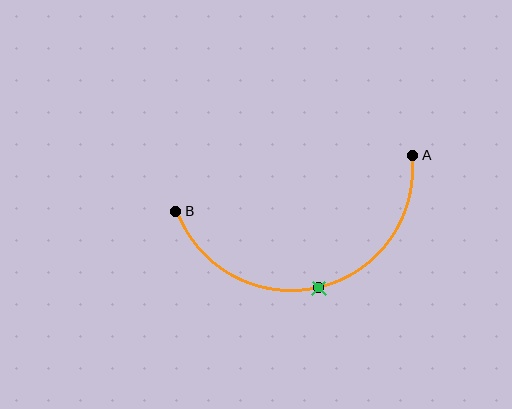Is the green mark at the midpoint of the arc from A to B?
Yes. The green mark lies on the arc at equal arc-length from both A and B — it is the arc midpoint.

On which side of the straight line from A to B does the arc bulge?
The arc bulges below the straight line connecting A and B.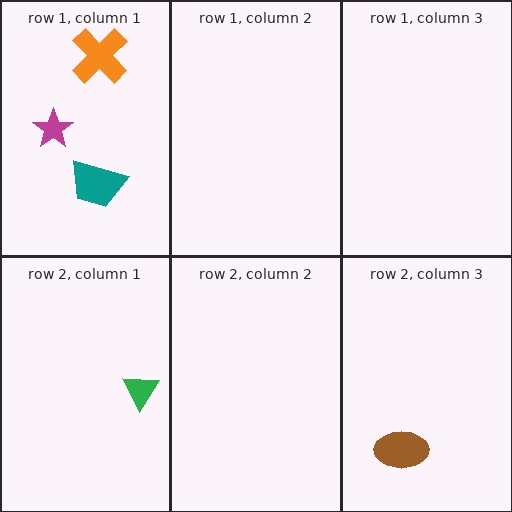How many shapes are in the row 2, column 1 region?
1.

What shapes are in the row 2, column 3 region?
The brown ellipse.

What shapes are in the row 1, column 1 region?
The orange cross, the teal trapezoid, the magenta star.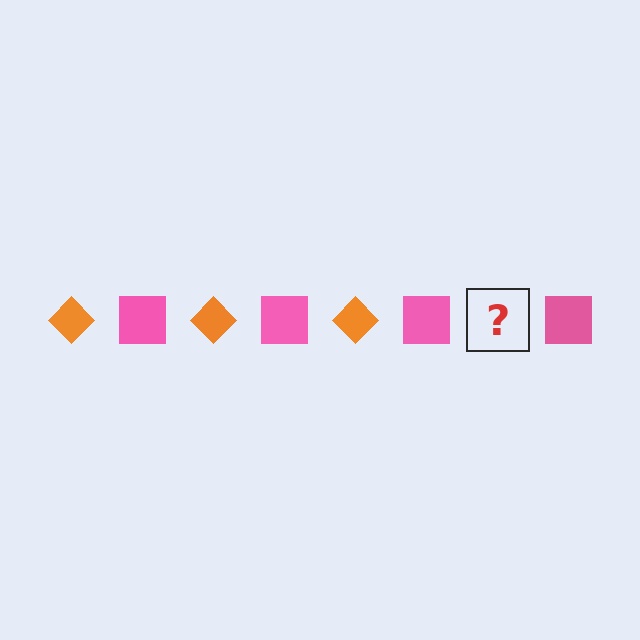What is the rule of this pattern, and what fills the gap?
The rule is that the pattern alternates between orange diamond and pink square. The gap should be filled with an orange diamond.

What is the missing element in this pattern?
The missing element is an orange diamond.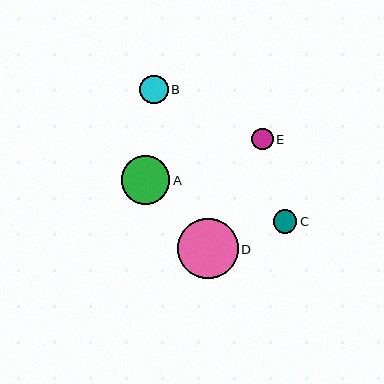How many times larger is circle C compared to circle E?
Circle C is approximately 1.1 times the size of circle E.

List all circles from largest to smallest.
From largest to smallest: D, A, B, C, E.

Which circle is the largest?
Circle D is the largest with a size of approximately 60 pixels.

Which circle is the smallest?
Circle E is the smallest with a size of approximately 22 pixels.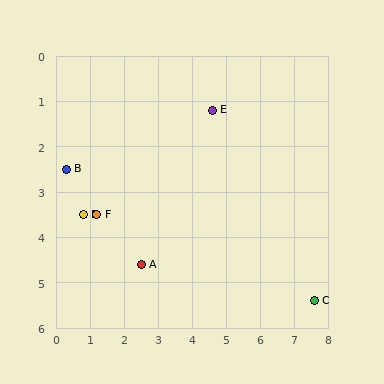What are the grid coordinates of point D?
Point D is at approximately (0.8, 3.5).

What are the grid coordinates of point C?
Point C is at approximately (7.6, 5.4).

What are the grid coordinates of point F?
Point F is at approximately (1.2, 3.5).